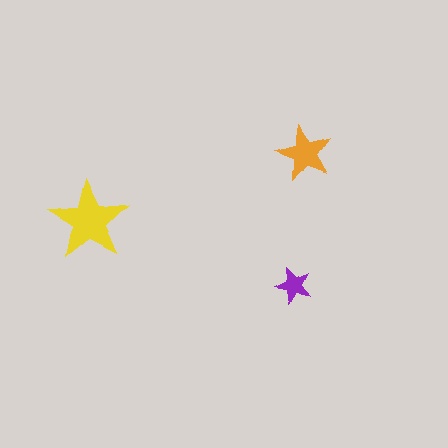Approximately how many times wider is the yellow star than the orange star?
About 1.5 times wider.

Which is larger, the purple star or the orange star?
The orange one.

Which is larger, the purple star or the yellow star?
The yellow one.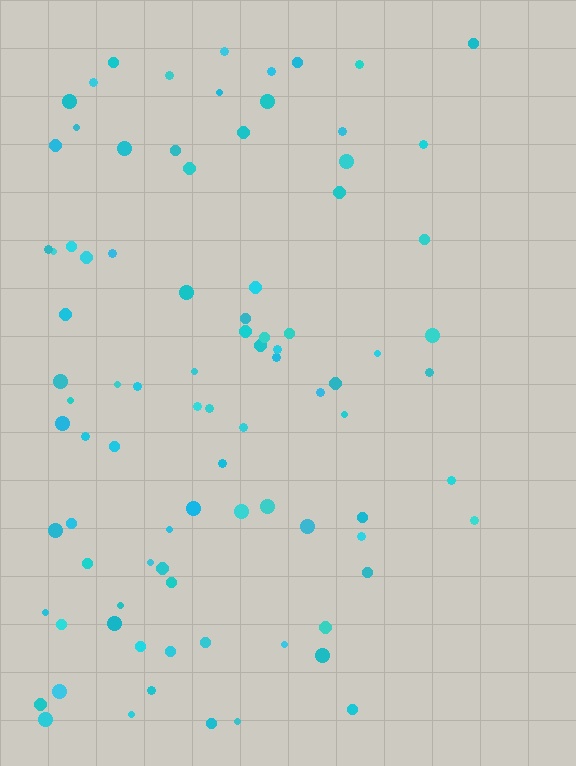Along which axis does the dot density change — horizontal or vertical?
Horizontal.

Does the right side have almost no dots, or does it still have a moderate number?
Still a moderate number, just noticeably fewer than the left.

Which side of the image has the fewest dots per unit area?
The right.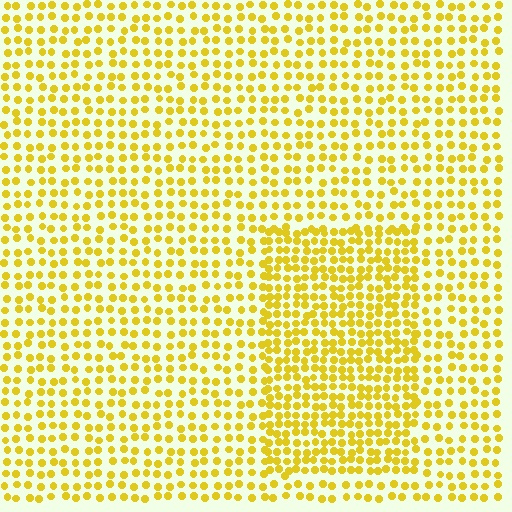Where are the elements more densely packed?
The elements are more densely packed inside the rectangle boundary.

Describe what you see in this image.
The image contains small yellow elements arranged at two different densities. A rectangle-shaped region is visible where the elements are more densely packed than the surrounding area.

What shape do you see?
I see a rectangle.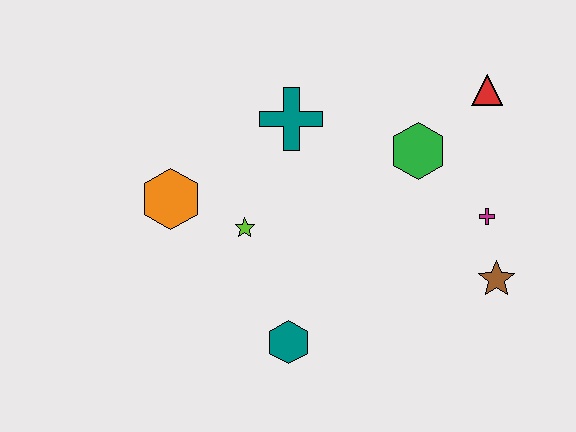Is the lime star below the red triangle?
Yes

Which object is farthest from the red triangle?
The orange hexagon is farthest from the red triangle.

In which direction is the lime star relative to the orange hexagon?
The lime star is to the right of the orange hexagon.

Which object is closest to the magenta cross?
The brown star is closest to the magenta cross.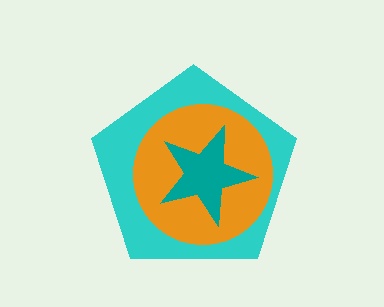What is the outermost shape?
The cyan pentagon.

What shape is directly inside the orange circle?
The teal star.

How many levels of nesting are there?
3.